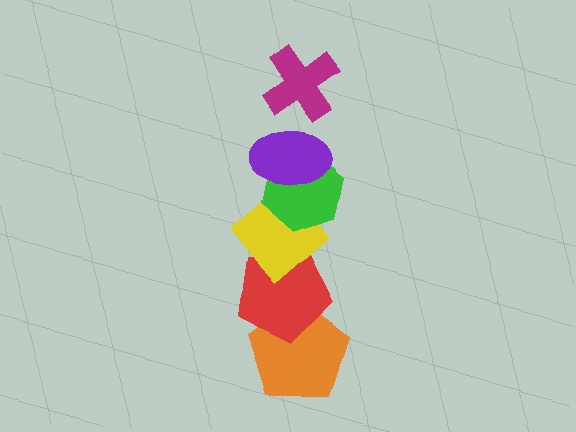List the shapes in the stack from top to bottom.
From top to bottom: the magenta cross, the purple ellipse, the green hexagon, the yellow diamond, the red pentagon, the orange pentagon.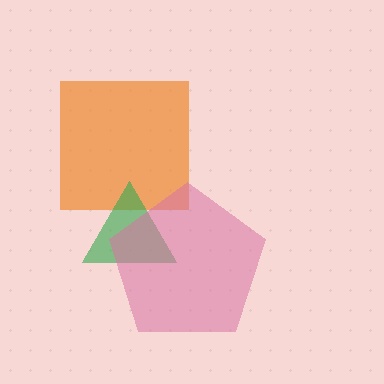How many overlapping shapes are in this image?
There are 3 overlapping shapes in the image.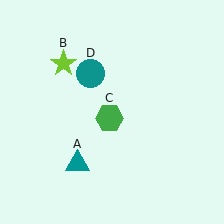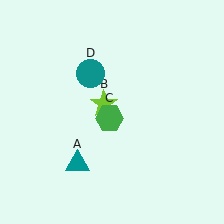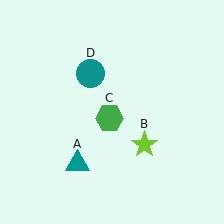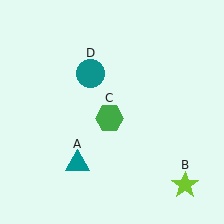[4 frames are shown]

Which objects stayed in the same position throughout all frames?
Teal triangle (object A) and green hexagon (object C) and teal circle (object D) remained stationary.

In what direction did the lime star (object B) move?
The lime star (object B) moved down and to the right.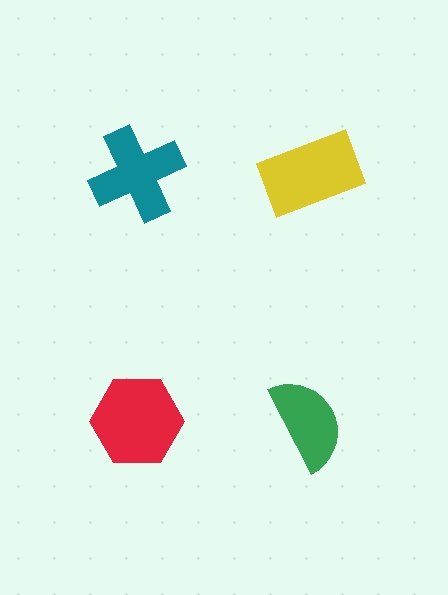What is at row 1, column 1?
A teal cross.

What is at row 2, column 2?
A green semicircle.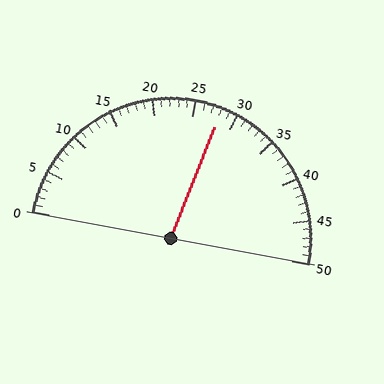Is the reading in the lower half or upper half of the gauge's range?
The reading is in the upper half of the range (0 to 50).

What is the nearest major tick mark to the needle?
The nearest major tick mark is 30.